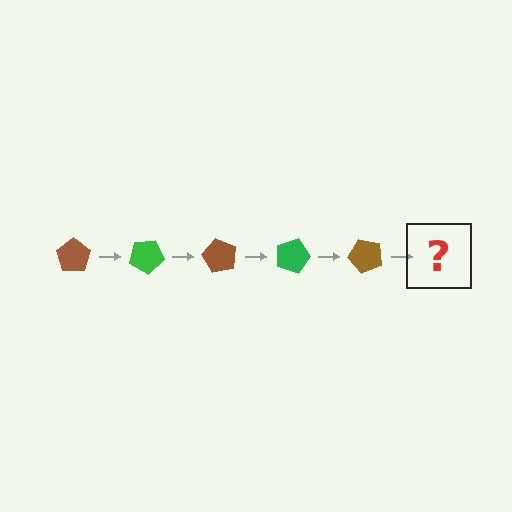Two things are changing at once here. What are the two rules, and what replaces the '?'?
The two rules are that it rotates 30 degrees each step and the color cycles through brown and green. The '?' should be a green pentagon, rotated 150 degrees from the start.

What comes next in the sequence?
The next element should be a green pentagon, rotated 150 degrees from the start.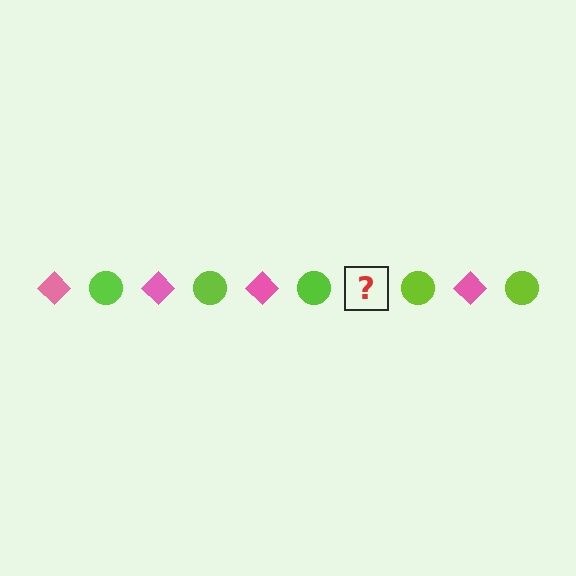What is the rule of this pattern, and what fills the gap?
The rule is that the pattern alternates between pink diamond and lime circle. The gap should be filled with a pink diamond.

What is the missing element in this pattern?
The missing element is a pink diamond.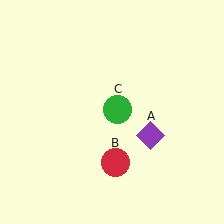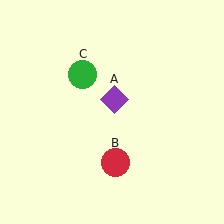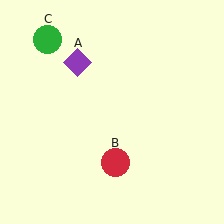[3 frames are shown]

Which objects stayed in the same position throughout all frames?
Red circle (object B) remained stationary.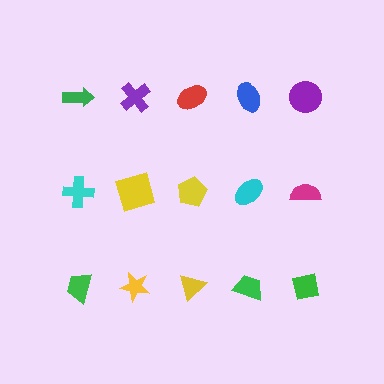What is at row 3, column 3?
A yellow triangle.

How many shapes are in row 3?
5 shapes.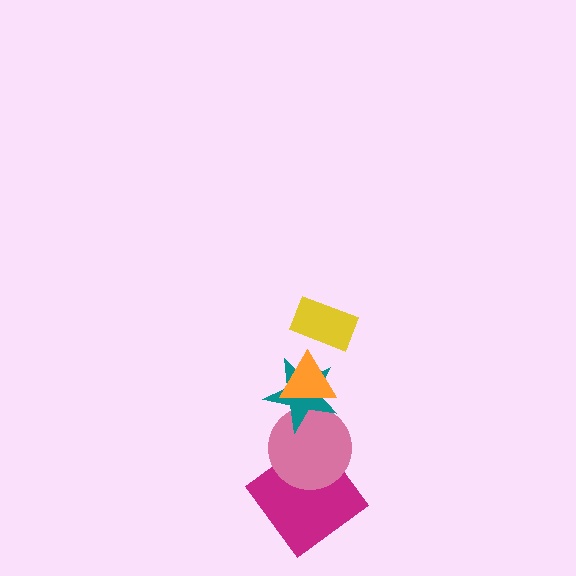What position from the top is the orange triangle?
The orange triangle is 2nd from the top.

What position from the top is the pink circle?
The pink circle is 4th from the top.